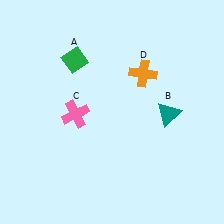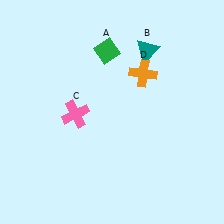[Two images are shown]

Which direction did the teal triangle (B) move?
The teal triangle (B) moved up.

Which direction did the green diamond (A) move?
The green diamond (A) moved right.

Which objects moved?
The objects that moved are: the green diamond (A), the teal triangle (B).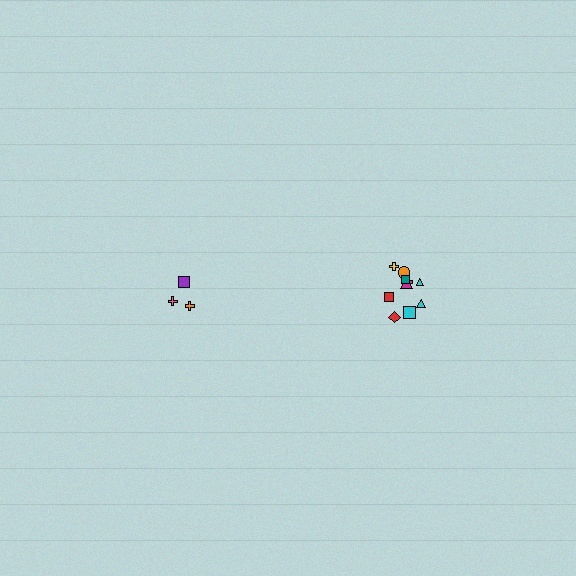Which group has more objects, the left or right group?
The right group.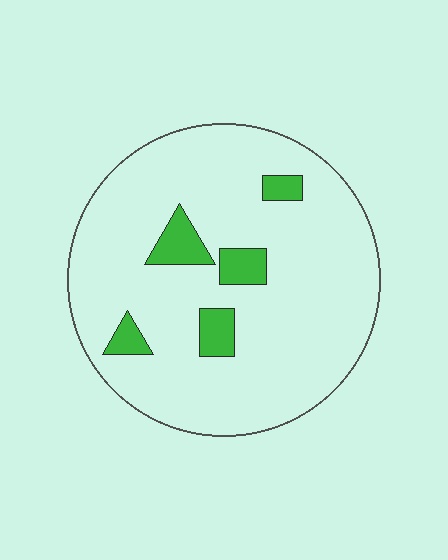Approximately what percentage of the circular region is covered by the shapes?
Approximately 10%.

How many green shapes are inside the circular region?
5.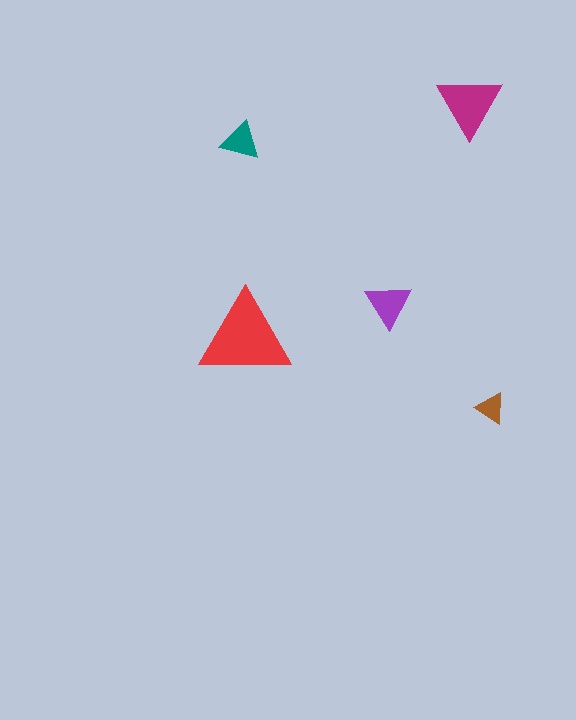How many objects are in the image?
There are 5 objects in the image.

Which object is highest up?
The magenta triangle is topmost.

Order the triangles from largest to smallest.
the red one, the magenta one, the purple one, the teal one, the brown one.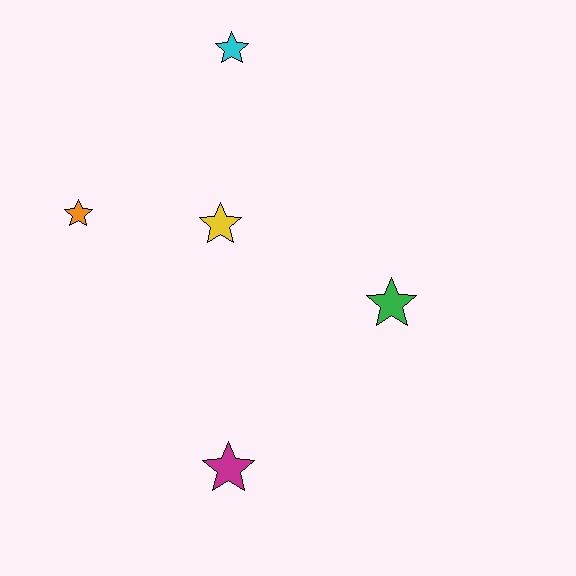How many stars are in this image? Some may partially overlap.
There are 5 stars.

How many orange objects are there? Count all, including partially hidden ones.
There is 1 orange object.